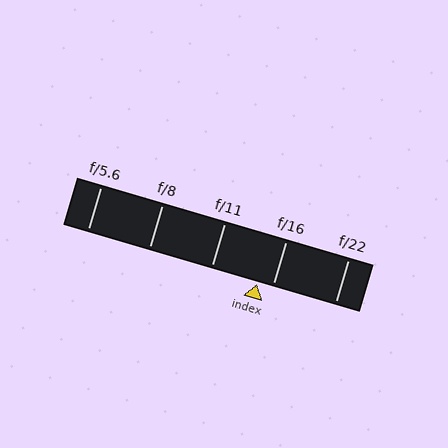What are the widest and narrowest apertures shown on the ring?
The widest aperture shown is f/5.6 and the narrowest is f/22.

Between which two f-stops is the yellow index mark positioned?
The index mark is between f/11 and f/16.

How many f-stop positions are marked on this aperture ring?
There are 5 f-stop positions marked.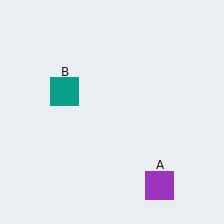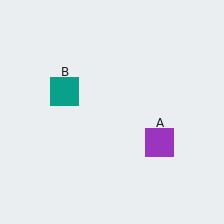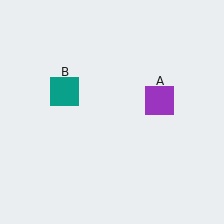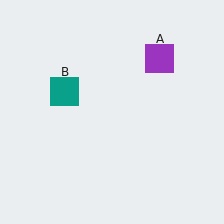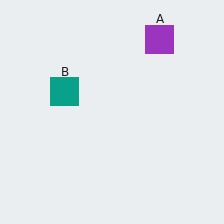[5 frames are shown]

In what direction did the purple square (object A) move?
The purple square (object A) moved up.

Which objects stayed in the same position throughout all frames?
Teal square (object B) remained stationary.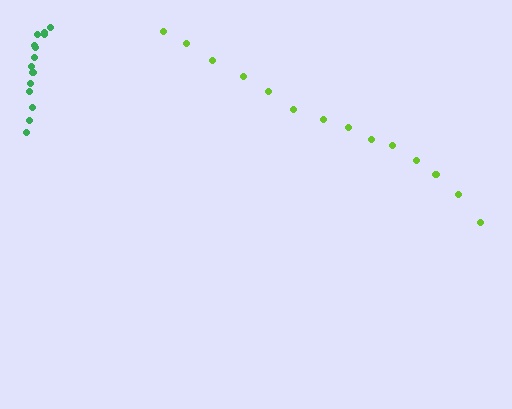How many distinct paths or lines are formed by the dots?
There are 2 distinct paths.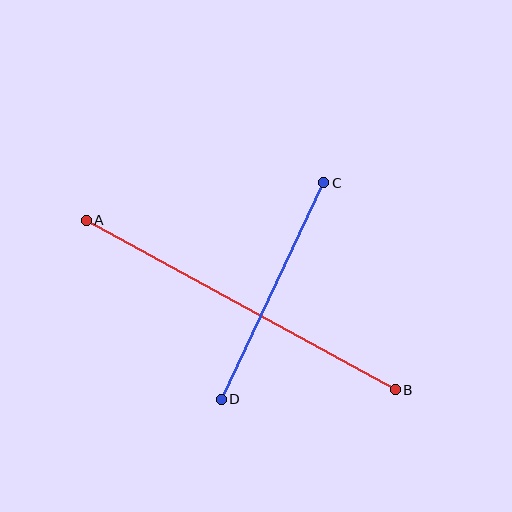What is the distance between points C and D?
The distance is approximately 240 pixels.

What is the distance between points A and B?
The distance is approximately 352 pixels.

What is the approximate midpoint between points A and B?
The midpoint is at approximately (241, 305) pixels.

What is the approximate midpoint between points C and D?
The midpoint is at approximately (273, 291) pixels.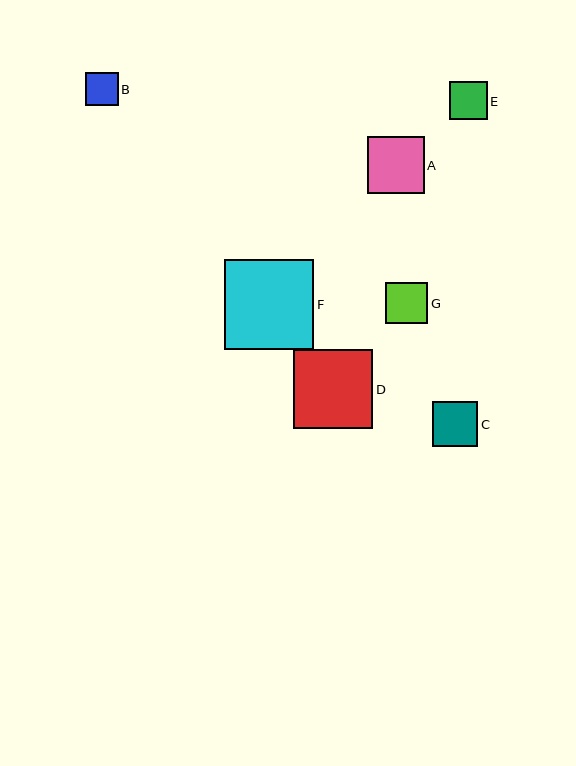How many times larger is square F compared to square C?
Square F is approximately 2.0 times the size of square C.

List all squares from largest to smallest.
From largest to smallest: F, D, A, C, G, E, B.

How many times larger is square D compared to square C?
Square D is approximately 1.8 times the size of square C.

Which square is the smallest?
Square B is the smallest with a size of approximately 33 pixels.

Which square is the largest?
Square F is the largest with a size of approximately 89 pixels.